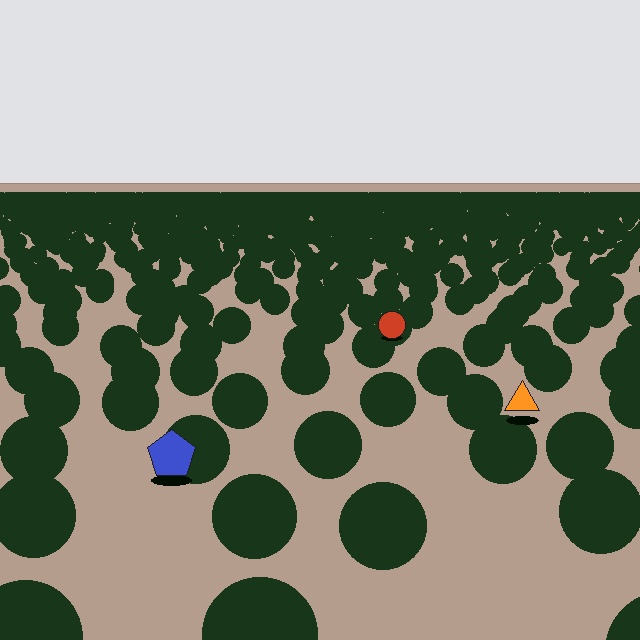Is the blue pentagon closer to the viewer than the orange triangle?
Yes. The blue pentagon is closer — you can tell from the texture gradient: the ground texture is coarser near it.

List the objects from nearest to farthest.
From nearest to farthest: the blue pentagon, the orange triangle, the red circle.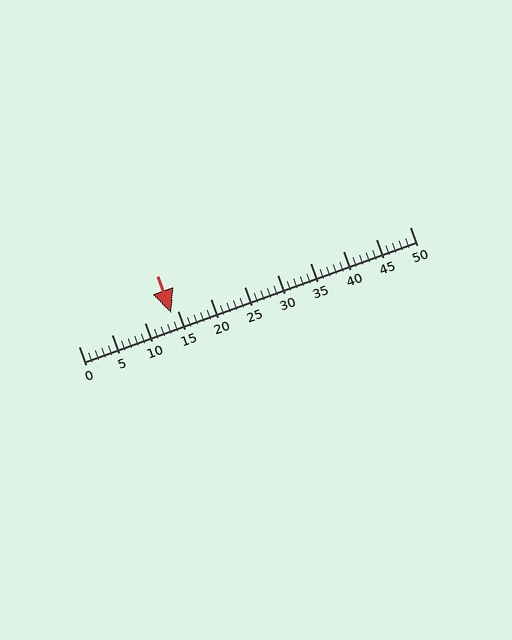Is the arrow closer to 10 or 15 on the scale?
The arrow is closer to 15.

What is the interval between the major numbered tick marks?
The major tick marks are spaced 5 units apart.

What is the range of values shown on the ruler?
The ruler shows values from 0 to 50.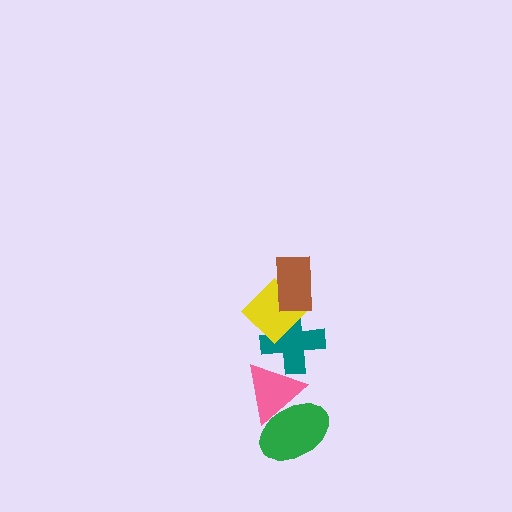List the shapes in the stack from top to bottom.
From top to bottom: the brown rectangle, the yellow diamond, the teal cross, the pink triangle, the green ellipse.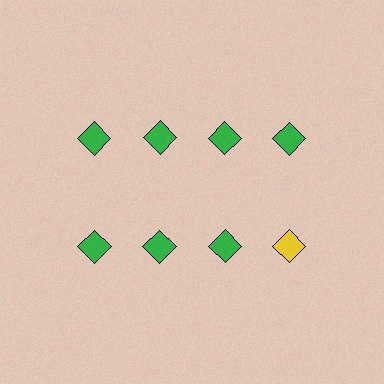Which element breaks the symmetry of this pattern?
The yellow diamond in the second row, second from right column breaks the symmetry. All other shapes are green diamonds.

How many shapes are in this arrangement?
There are 8 shapes arranged in a grid pattern.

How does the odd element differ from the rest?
It has a different color: yellow instead of green.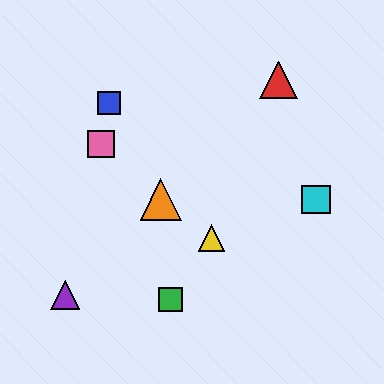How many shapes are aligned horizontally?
2 shapes (the orange triangle, the cyan square) are aligned horizontally.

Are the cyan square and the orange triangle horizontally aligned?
Yes, both are at y≈200.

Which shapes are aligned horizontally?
The orange triangle, the cyan square are aligned horizontally.